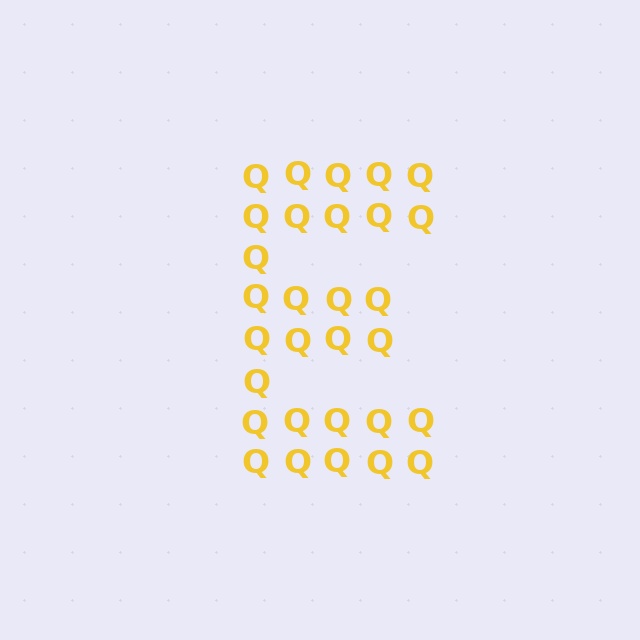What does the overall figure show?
The overall figure shows the letter E.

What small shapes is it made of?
It is made of small letter Q's.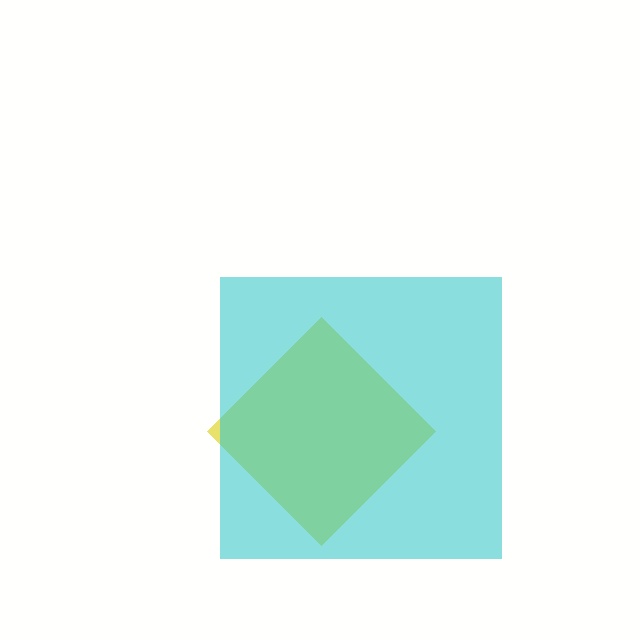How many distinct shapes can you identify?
There are 2 distinct shapes: a yellow diamond, a cyan square.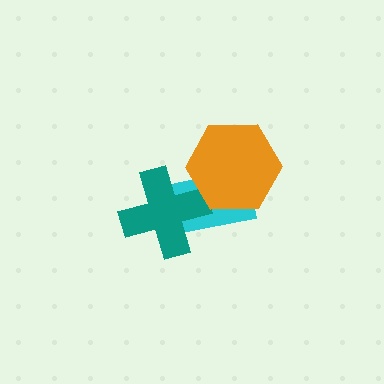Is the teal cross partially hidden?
Yes, it is partially covered by another shape.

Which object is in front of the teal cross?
The orange hexagon is in front of the teal cross.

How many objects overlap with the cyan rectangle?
2 objects overlap with the cyan rectangle.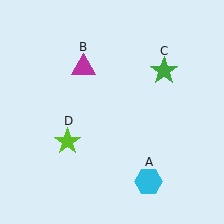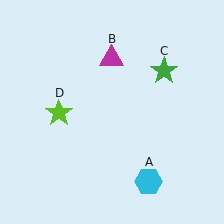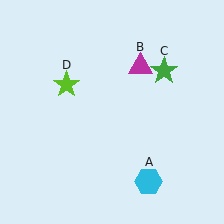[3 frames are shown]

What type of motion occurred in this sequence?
The magenta triangle (object B), lime star (object D) rotated clockwise around the center of the scene.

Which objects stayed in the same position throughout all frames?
Cyan hexagon (object A) and green star (object C) remained stationary.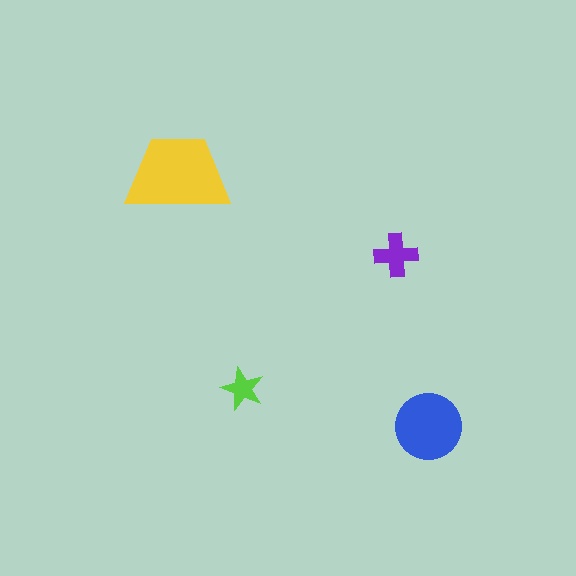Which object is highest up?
The yellow trapezoid is topmost.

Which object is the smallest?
The lime star.